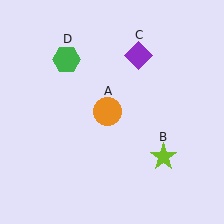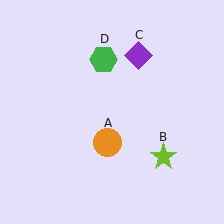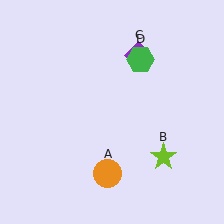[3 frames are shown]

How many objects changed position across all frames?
2 objects changed position: orange circle (object A), green hexagon (object D).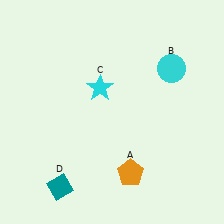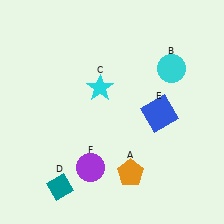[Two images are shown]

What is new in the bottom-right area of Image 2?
A blue square (E) was added in the bottom-right area of Image 2.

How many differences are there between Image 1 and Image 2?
There are 2 differences between the two images.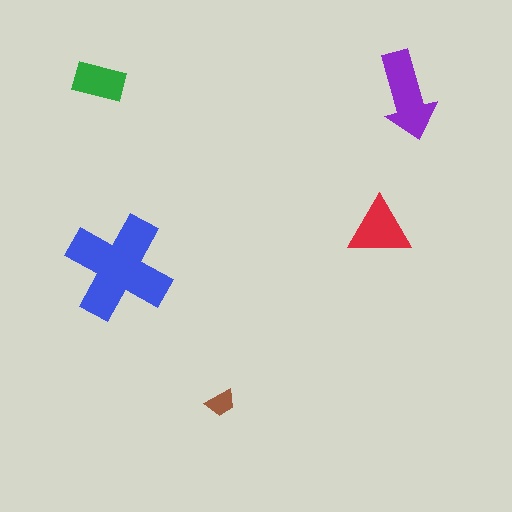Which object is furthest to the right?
The purple arrow is rightmost.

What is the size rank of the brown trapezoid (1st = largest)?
5th.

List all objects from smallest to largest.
The brown trapezoid, the green rectangle, the red triangle, the purple arrow, the blue cross.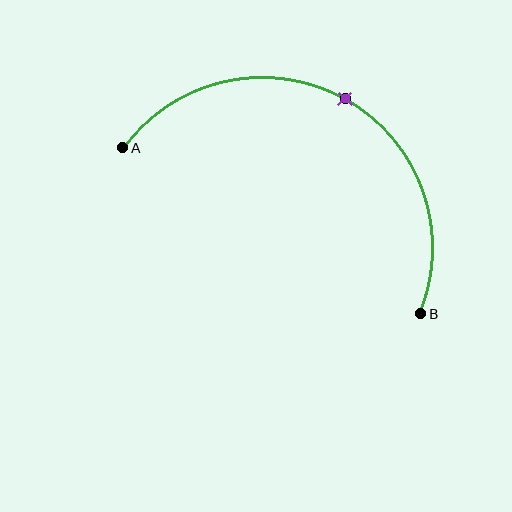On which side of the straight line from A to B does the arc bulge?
The arc bulges above the straight line connecting A and B.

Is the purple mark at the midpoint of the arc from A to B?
Yes. The purple mark lies on the arc at equal arc-length from both A and B — it is the arc midpoint.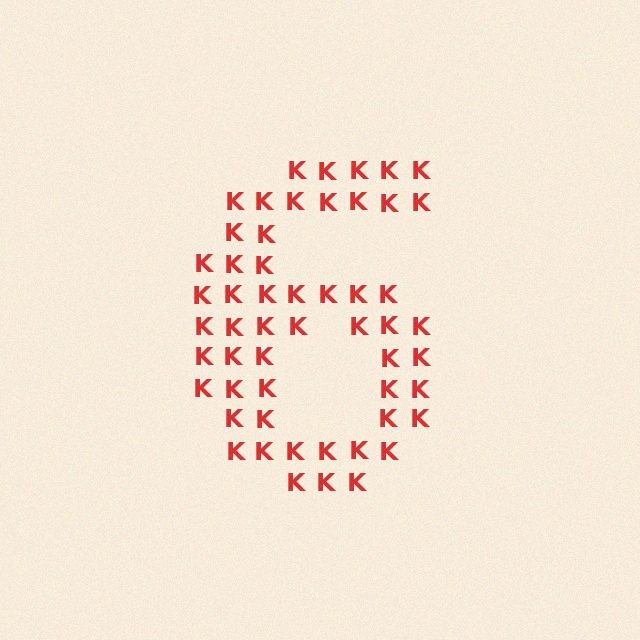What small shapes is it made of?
It is made of small letter K's.